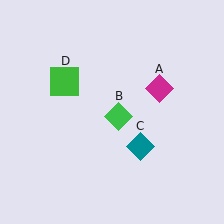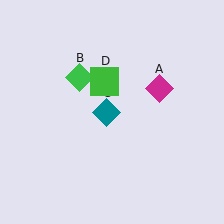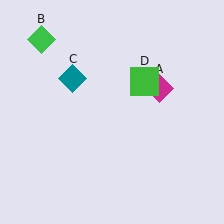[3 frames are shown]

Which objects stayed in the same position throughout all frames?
Magenta diamond (object A) remained stationary.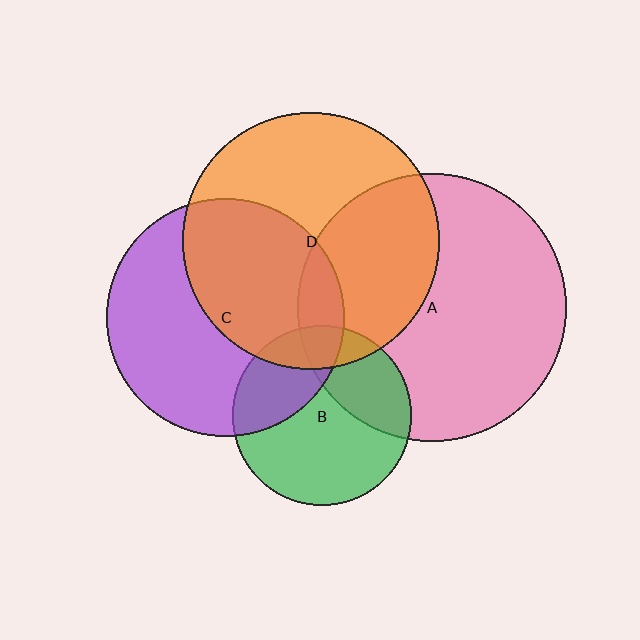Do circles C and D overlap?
Yes.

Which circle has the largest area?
Circle A (pink).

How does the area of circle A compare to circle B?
Approximately 2.2 times.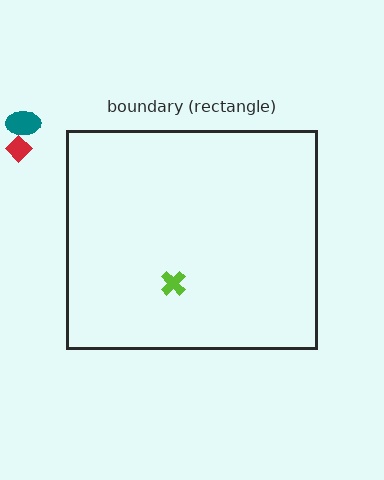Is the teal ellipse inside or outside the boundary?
Outside.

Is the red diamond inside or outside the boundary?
Outside.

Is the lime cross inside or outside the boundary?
Inside.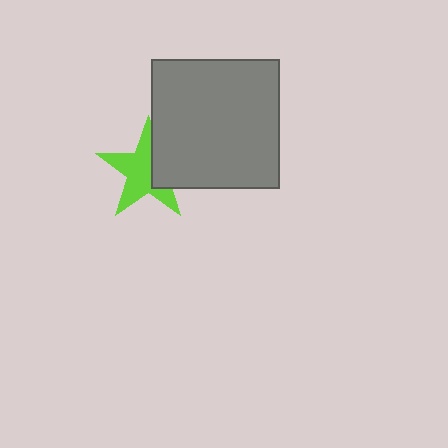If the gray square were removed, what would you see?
You would see the complete lime star.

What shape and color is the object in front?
The object in front is a gray square.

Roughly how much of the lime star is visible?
Most of it is visible (roughly 67%).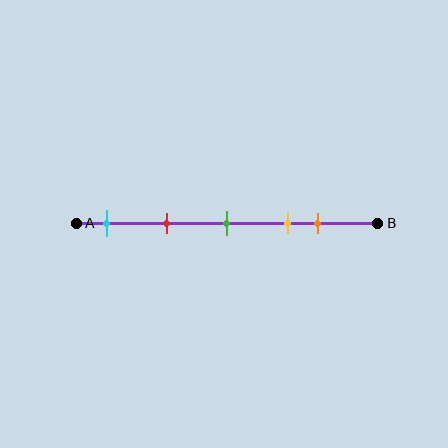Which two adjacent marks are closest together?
The yellow and orange marks are the closest adjacent pair.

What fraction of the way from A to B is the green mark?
The green mark is approximately 50% (0.5) of the way from A to B.